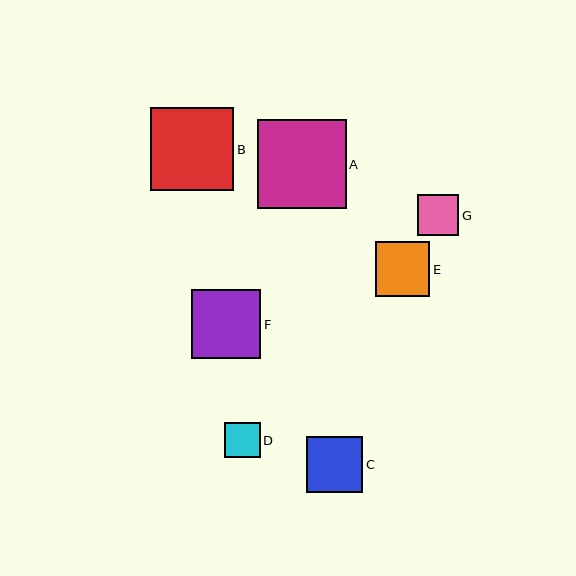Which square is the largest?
Square A is the largest with a size of approximately 89 pixels.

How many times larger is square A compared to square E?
Square A is approximately 1.6 times the size of square E.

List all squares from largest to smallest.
From largest to smallest: A, B, F, C, E, G, D.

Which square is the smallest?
Square D is the smallest with a size of approximately 35 pixels.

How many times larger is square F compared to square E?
Square F is approximately 1.3 times the size of square E.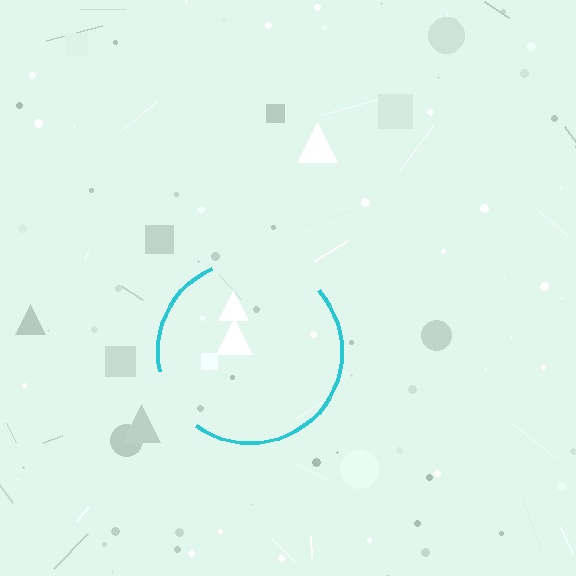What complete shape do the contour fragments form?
The contour fragments form a circle.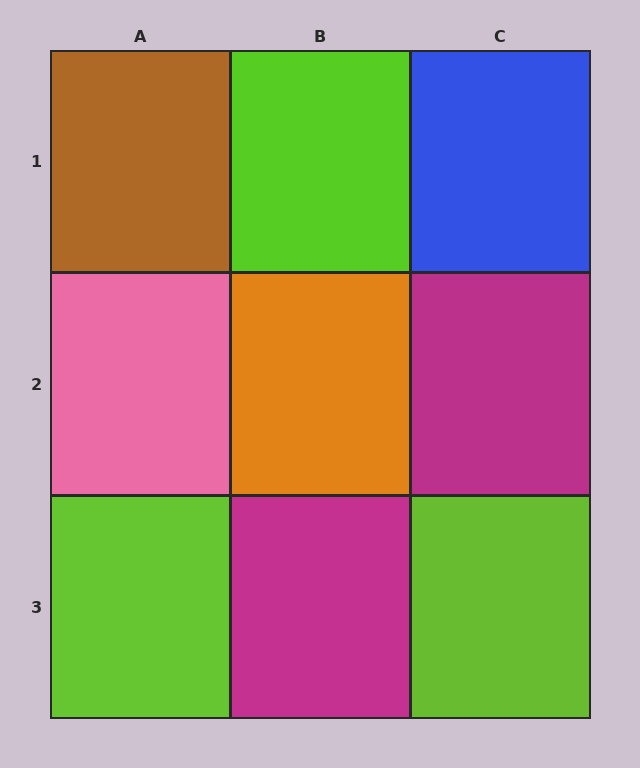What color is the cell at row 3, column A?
Lime.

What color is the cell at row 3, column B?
Magenta.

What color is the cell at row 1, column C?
Blue.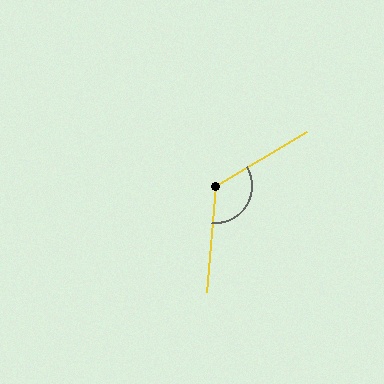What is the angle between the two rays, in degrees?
Approximately 126 degrees.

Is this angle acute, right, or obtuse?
It is obtuse.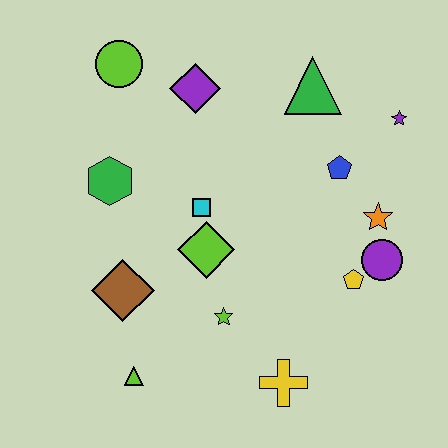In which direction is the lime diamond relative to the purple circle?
The lime diamond is to the left of the purple circle.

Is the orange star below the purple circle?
No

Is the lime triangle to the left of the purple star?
Yes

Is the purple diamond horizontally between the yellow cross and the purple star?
No